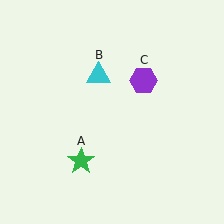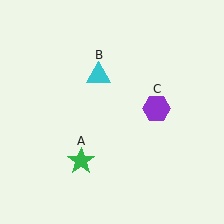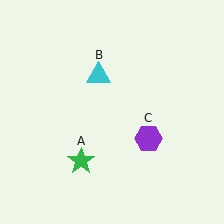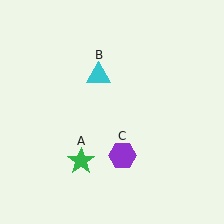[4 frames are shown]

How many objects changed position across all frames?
1 object changed position: purple hexagon (object C).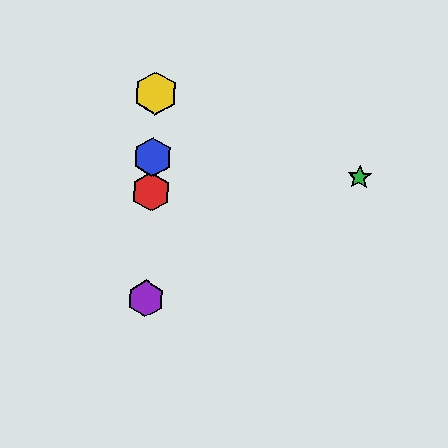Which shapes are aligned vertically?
The red hexagon, the blue hexagon, the yellow hexagon, the purple hexagon are aligned vertically.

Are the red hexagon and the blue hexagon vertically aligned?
Yes, both are at x≈151.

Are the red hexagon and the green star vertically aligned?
No, the red hexagon is at x≈151 and the green star is at x≈359.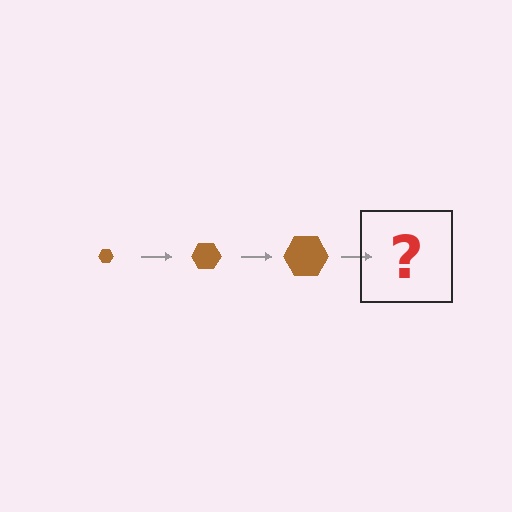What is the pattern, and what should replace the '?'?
The pattern is that the hexagon gets progressively larger each step. The '?' should be a brown hexagon, larger than the previous one.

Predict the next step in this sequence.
The next step is a brown hexagon, larger than the previous one.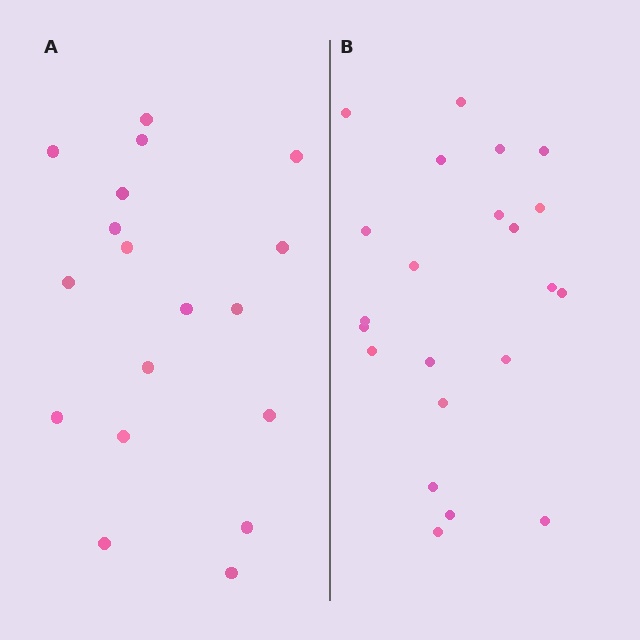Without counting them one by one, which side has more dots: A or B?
Region B (the right region) has more dots.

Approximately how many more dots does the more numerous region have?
Region B has about 4 more dots than region A.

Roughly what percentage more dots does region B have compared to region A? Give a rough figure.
About 20% more.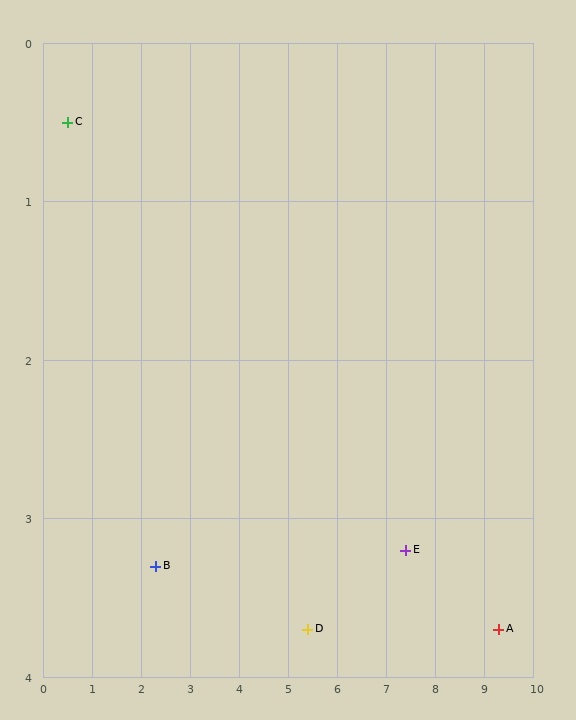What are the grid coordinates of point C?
Point C is at approximately (0.5, 0.5).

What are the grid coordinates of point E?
Point E is at approximately (7.4, 3.2).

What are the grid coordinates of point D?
Point D is at approximately (5.4, 3.7).